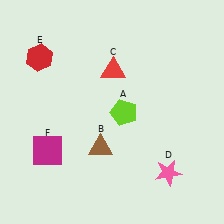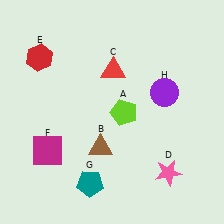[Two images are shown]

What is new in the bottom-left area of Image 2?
A teal pentagon (G) was added in the bottom-left area of Image 2.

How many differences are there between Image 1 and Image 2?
There are 2 differences between the two images.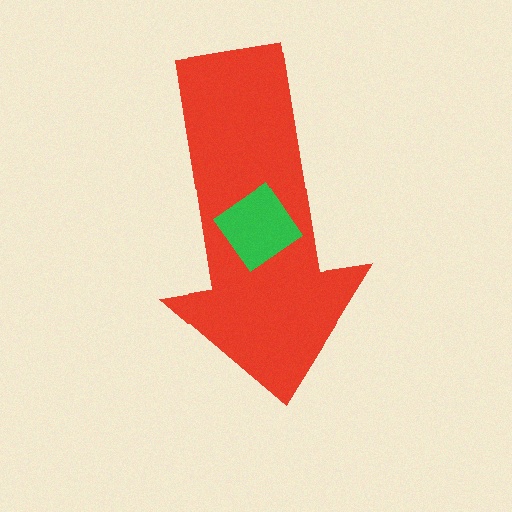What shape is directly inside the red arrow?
The green diamond.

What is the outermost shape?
The red arrow.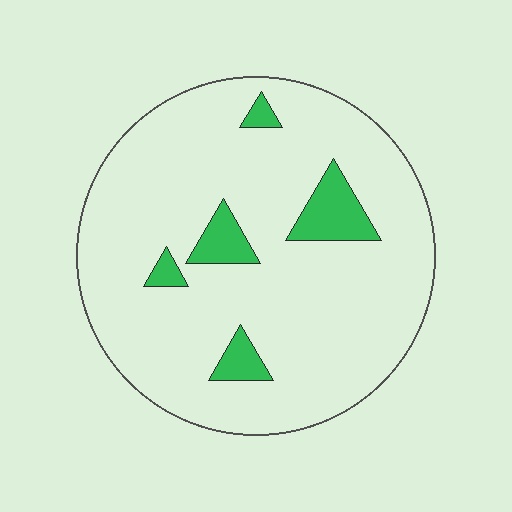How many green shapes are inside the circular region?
5.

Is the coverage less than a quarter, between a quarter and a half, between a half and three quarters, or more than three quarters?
Less than a quarter.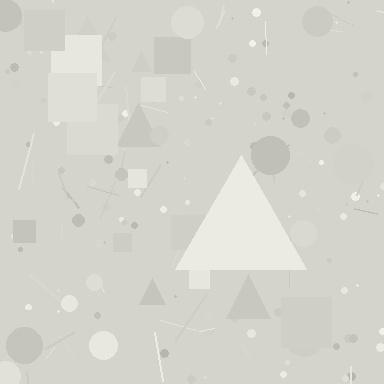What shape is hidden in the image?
A triangle is hidden in the image.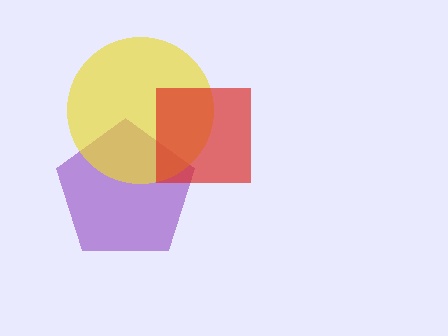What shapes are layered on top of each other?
The layered shapes are: a purple pentagon, a yellow circle, a red square.